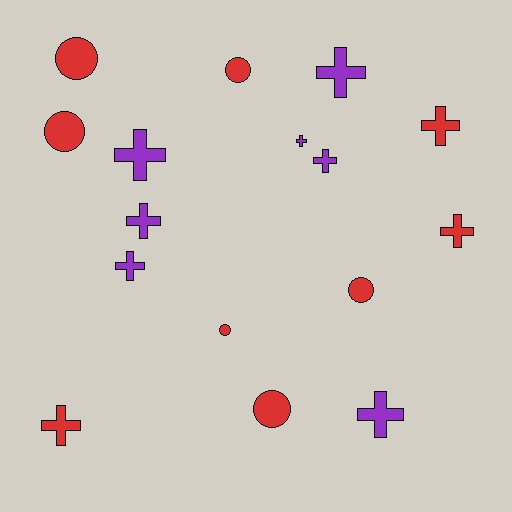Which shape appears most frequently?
Cross, with 10 objects.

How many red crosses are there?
There are 3 red crosses.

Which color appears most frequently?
Red, with 9 objects.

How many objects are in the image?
There are 16 objects.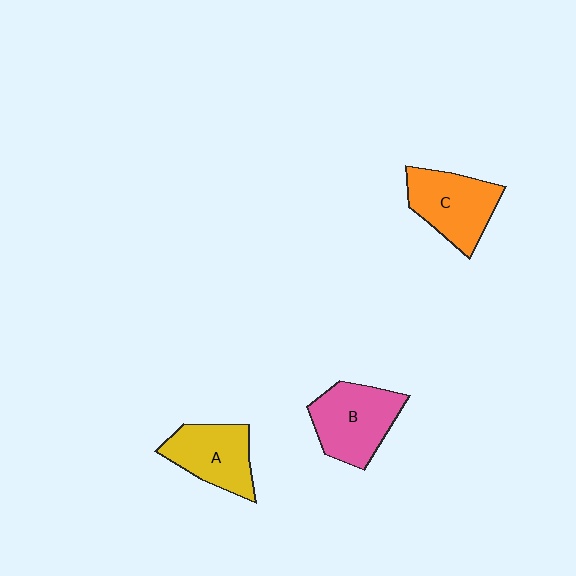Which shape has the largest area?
Shape B (pink).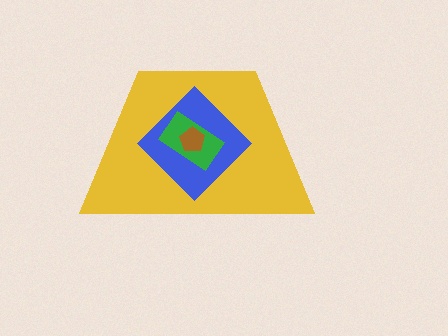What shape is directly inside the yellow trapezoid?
The blue diamond.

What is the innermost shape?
The brown pentagon.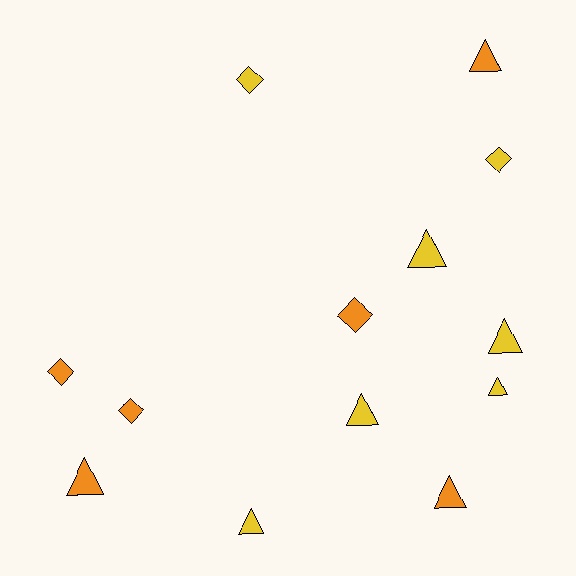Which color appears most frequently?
Yellow, with 7 objects.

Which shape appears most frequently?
Triangle, with 8 objects.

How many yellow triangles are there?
There are 5 yellow triangles.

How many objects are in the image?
There are 13 objects.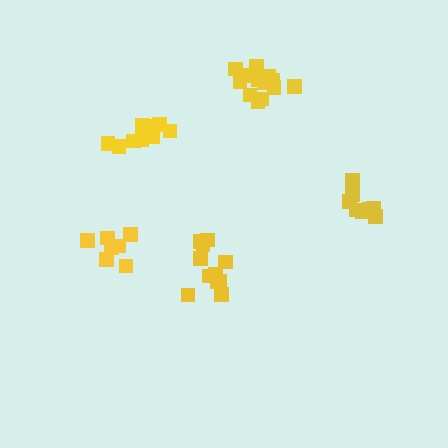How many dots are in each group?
Group 1: 13 dots, Group 2: 7 dots, Group 3: 10 dots, Group 4: 8 dots, Group 5: 11 dots (49 total).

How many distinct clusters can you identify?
There are 5 distinct clusters.